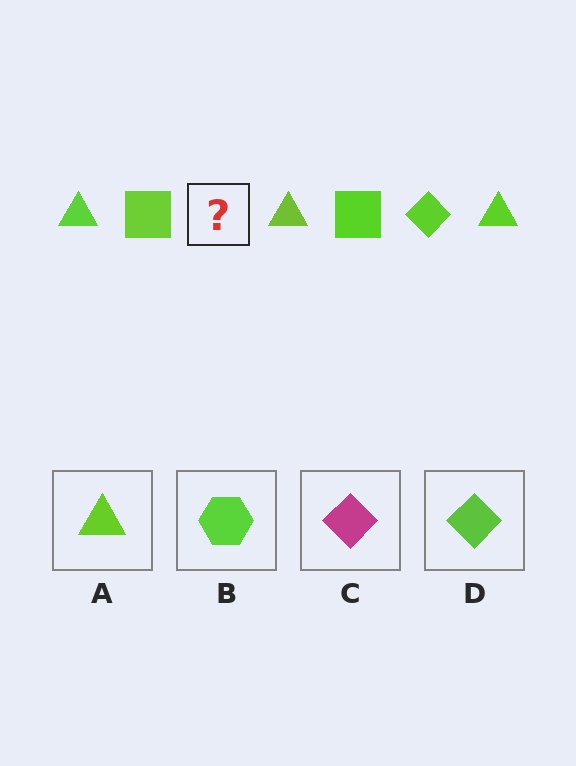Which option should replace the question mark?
Option D.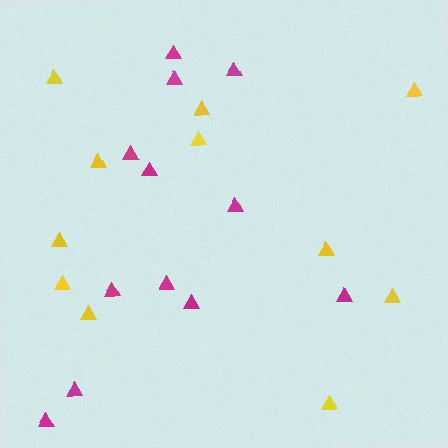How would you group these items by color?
There are 2 groups: one group of yellow triangles (11) and one group of magenta triangles (12).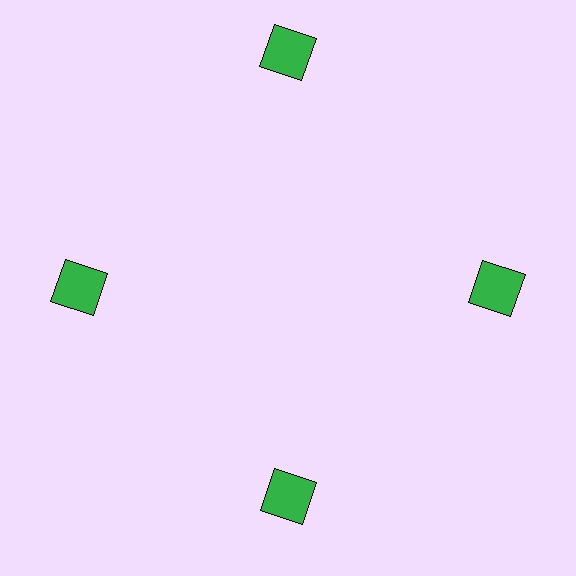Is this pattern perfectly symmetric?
No. The 4 green squares are arranged in a ring, but one element near the 12 o'clock position is pushed outward from the center, breaking the 4-fold rotational symmetry.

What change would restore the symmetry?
The symmetry would be restored by moving it inward, back onto the ring so that all 4 squares sit at equal angles and equal distance from the center.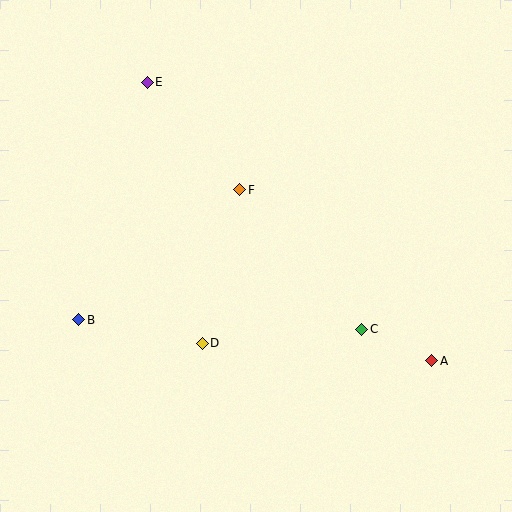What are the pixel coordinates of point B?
Point B is at (79, 320).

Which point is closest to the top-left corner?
Point E is closest to the top-left corner.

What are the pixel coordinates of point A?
Point A is at (432, 361).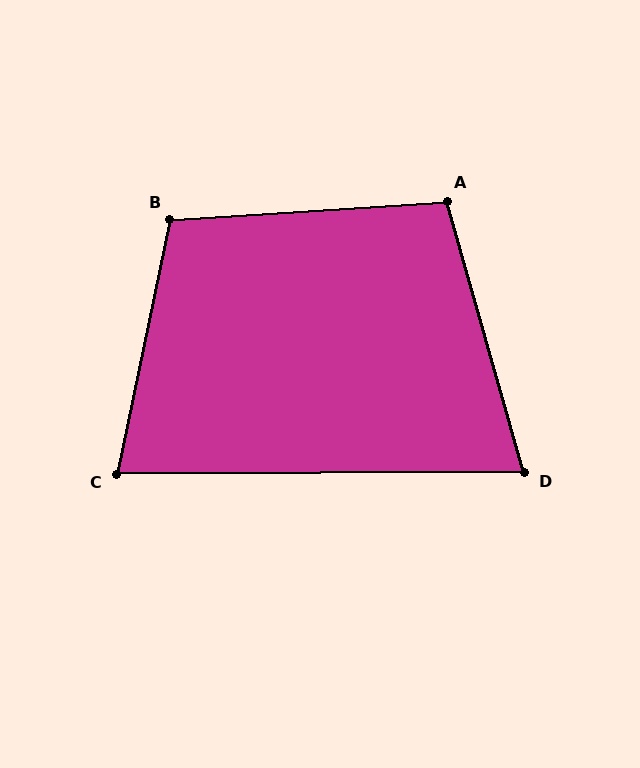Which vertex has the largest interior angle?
B, at approximately 106 degrees.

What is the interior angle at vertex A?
Approximately 102 degrees (obtuse).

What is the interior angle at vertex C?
Approximately 78 degrees (acute).